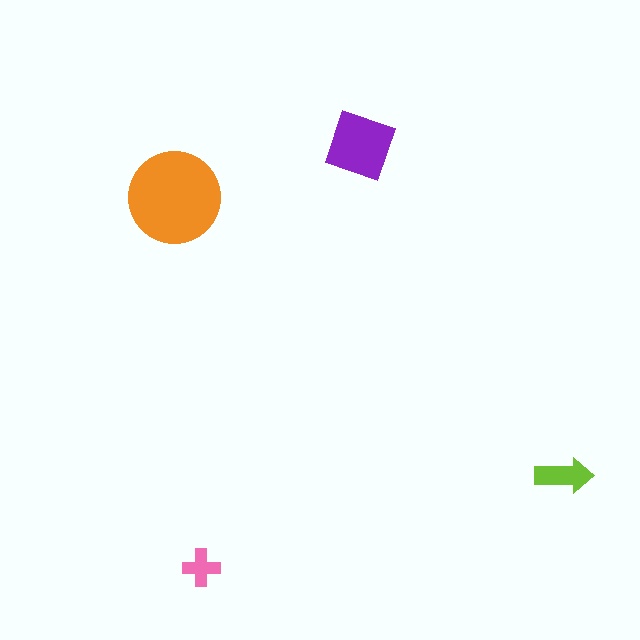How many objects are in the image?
There are 4 objects in the image.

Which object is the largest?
The orange circle.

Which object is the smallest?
The pink cross.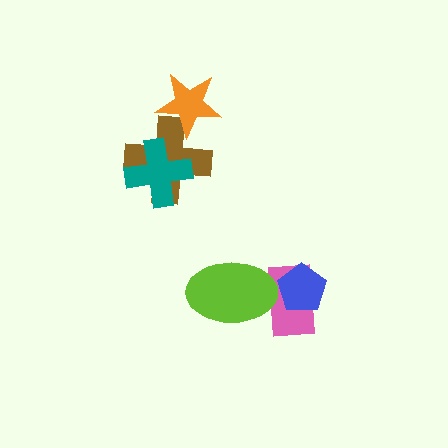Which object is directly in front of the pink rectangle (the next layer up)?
The blue pentagon is directly in front of the pink rectangle.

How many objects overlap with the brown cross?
2 objects overlap with the brown cross.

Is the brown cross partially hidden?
Yes, it is partially covered by another shape.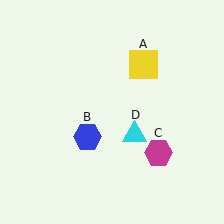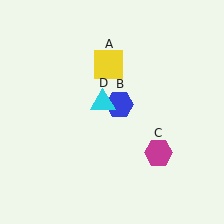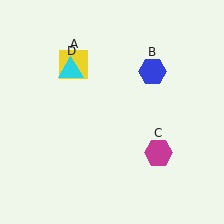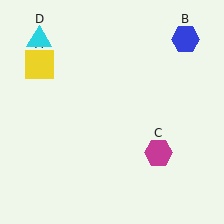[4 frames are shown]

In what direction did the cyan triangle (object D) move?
The cyan triangle (object D) moved up and to the left.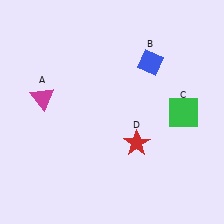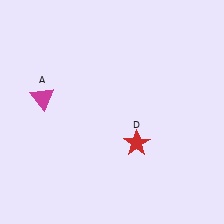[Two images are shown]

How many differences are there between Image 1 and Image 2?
There are 2 differences between the two images.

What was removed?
The blue diamond (B), the green square (C) were removed in Image 2.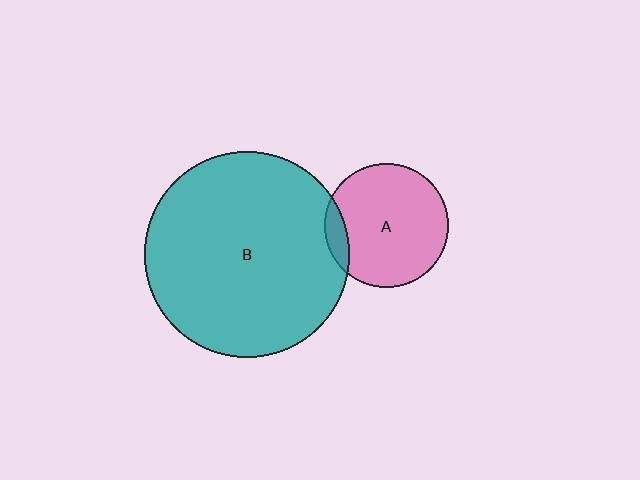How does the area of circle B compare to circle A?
Approximately 2.8 times.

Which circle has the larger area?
Circle B (teal).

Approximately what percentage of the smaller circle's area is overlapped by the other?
Approximately 10%.